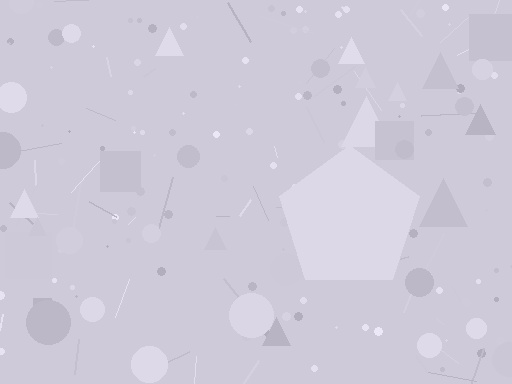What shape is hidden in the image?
A pentagon is hidden in the image.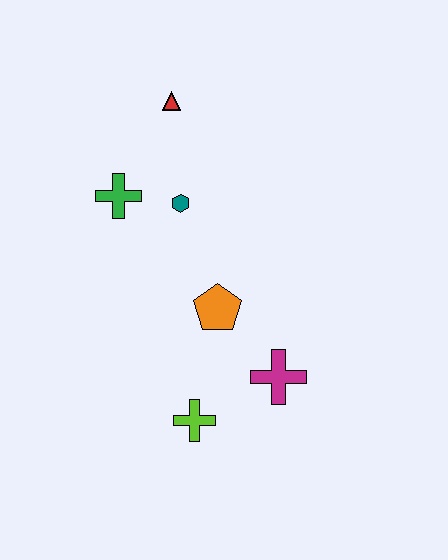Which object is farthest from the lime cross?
The red triangle is farthest from the lime cross.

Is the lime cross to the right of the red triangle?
Yes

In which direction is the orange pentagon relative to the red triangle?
The orange pentagon is below the red triangle.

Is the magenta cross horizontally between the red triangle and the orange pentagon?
No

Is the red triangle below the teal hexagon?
No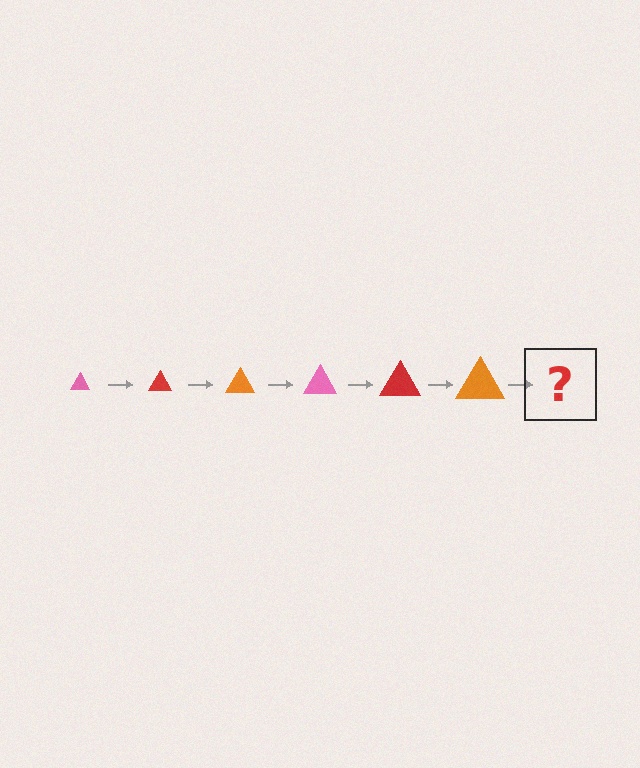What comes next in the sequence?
The next element should be a pink triangle, larger than the previous one.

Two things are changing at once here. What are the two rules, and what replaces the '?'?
The two rules are that the triangle grows larger each step and the color cycles through pink, red, and orange. The '?' should be a pink triangle, larger than the previous one.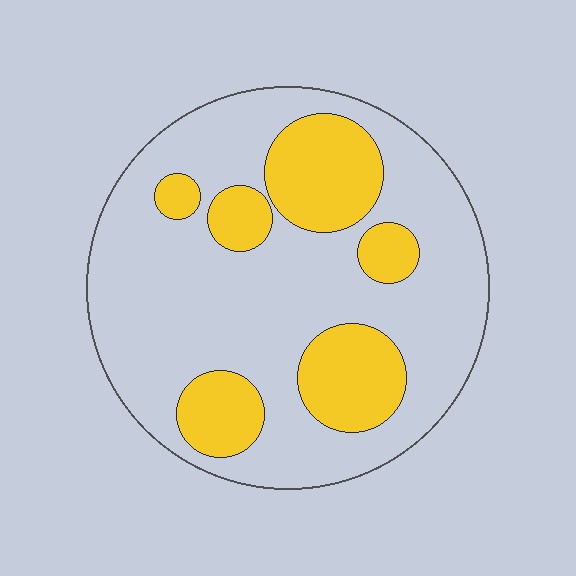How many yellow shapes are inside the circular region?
6.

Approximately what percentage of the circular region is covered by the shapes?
Approximately 25%.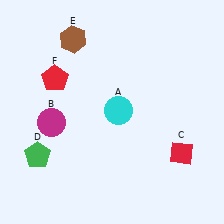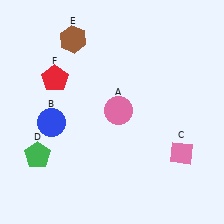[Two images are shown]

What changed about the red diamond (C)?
In Image 1, C is red. In Image 2, it changed to pink.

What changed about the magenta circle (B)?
In Image 1, B is magenta. In Image 2, it changed to blue.